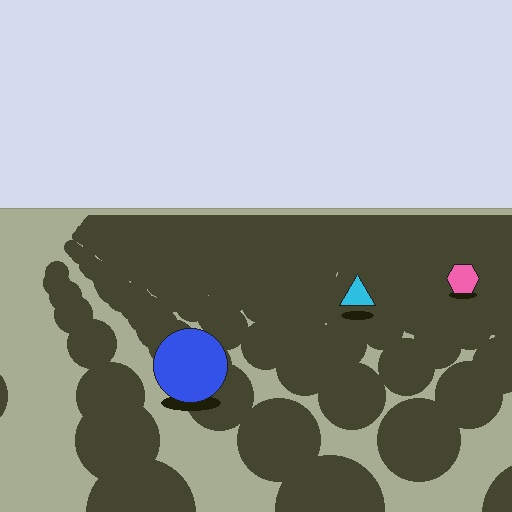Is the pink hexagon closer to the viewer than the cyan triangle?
No. The cyan triangle is closer — you can tell from the texture gradient: the ground texture is coarser near it.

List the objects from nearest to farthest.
From nearest to farthest: the blue circle, the cyan triangle, the pink hexagon.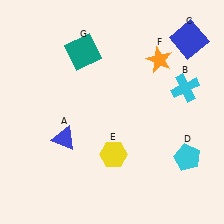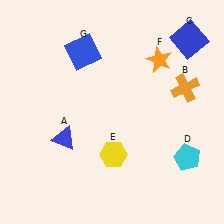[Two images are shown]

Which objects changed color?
B changed from cyan to orange. G changed from teal to blue.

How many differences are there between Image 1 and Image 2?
There are 2 differences between the two images.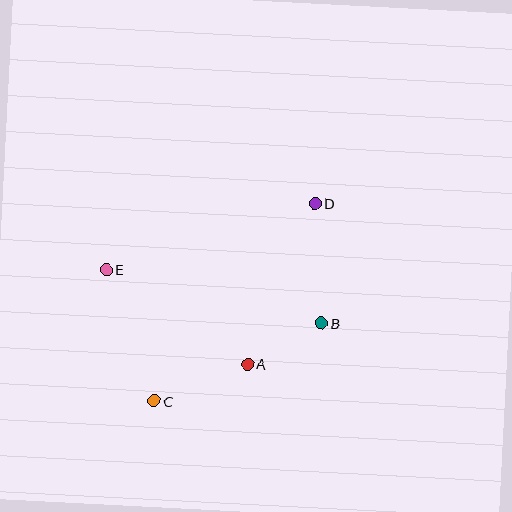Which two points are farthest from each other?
Points C and D are farthest from each other.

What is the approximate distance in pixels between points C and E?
The distance between C and E is approximately 139 pixels.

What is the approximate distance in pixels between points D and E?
The distance between D and E is approximately 219 pixels.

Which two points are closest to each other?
Points A and B are closest to each other.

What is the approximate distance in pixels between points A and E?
The distance between A and E is approximately 170 pixels.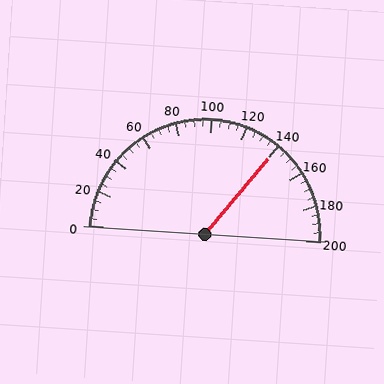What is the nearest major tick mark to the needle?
The nearest major tick mark is 140.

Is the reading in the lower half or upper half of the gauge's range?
The reading is in the upper half of the range (0 to 200).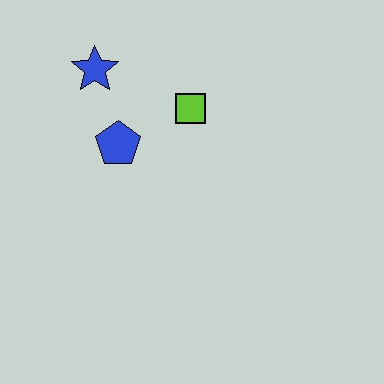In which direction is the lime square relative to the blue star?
The lime square is to the right of the blue star.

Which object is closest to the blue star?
The blue pentagon is closest to the blue star.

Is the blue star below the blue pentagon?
No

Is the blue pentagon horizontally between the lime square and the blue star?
Yes